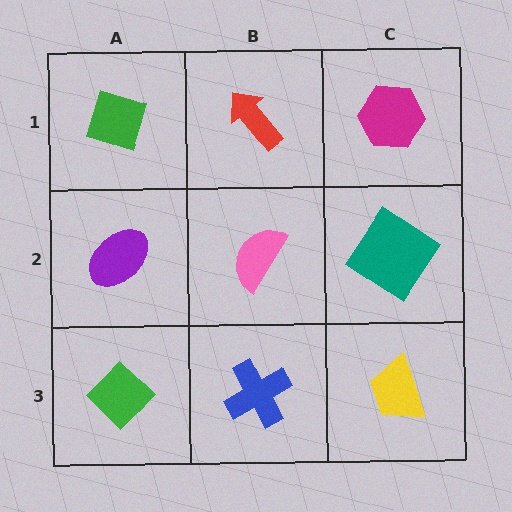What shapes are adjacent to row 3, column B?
A pink semicircle (row 2, column B), a green diamond (row 3, column A), a yellow trapezoid (row 3, column C).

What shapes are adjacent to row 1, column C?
A teal diamond (row 2, column C), a red arrow (row 1, column B).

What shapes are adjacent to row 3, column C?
A teal diamond (row 2, column C), a blue cross (row 3, column B).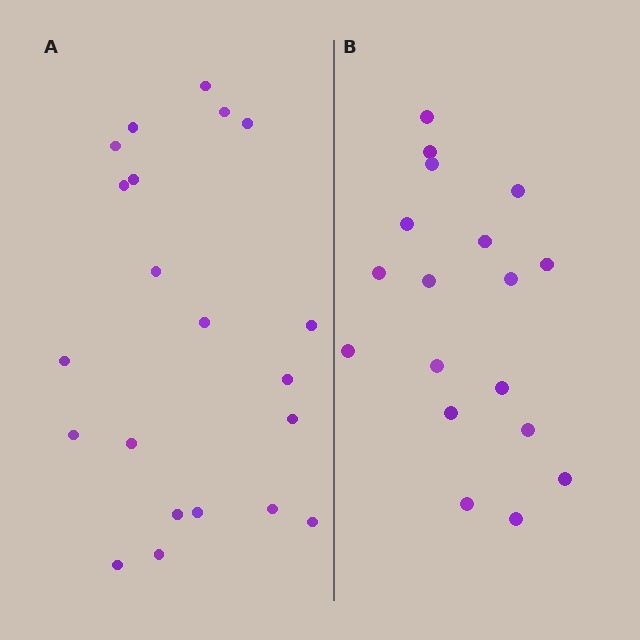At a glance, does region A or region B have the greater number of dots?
Region A (the left region) has more dots.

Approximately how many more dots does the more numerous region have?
Region A has just a few more — roughly 2 or 3 more dots than region B.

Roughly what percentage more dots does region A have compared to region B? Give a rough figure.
About 15% more.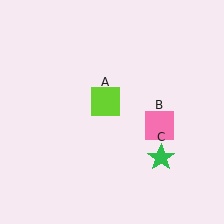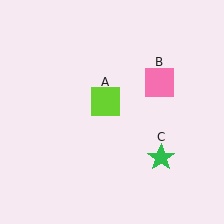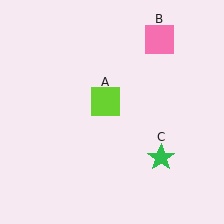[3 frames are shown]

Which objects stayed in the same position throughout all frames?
Lime square (object A) and green star (object C) remained stationary.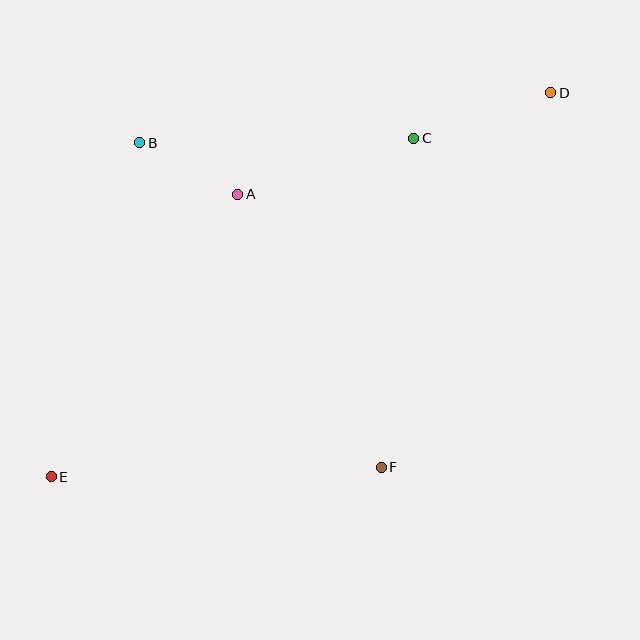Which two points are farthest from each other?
Points D and E are farthest from each other.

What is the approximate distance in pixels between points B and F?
The distance between B and F is approximately 405 pixels.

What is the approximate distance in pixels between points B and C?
The distance between B and C is approximately 274 pixels.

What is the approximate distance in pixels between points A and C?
The distance between A and C is approximately 185 pixels.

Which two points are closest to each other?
Points A and B are closest to each other.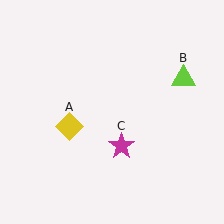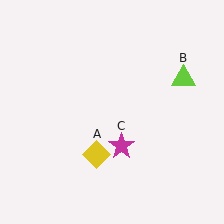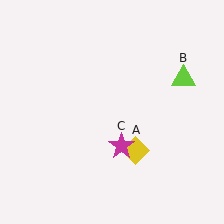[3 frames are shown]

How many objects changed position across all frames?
1 object changed position: yellow diamond (object A).